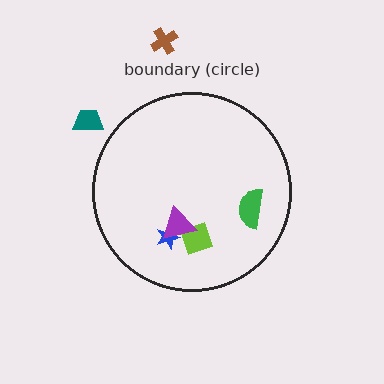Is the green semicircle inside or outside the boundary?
Inside.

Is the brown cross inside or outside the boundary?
Outside.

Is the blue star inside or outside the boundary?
Inside.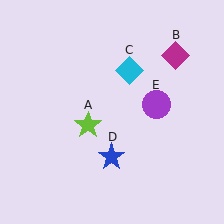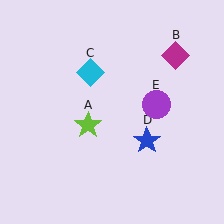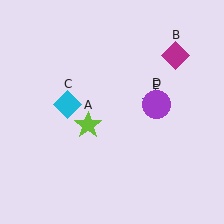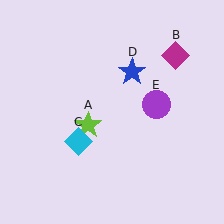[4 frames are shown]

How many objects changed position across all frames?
2 objects changed position: cyan diamond (object C), blue star (object D).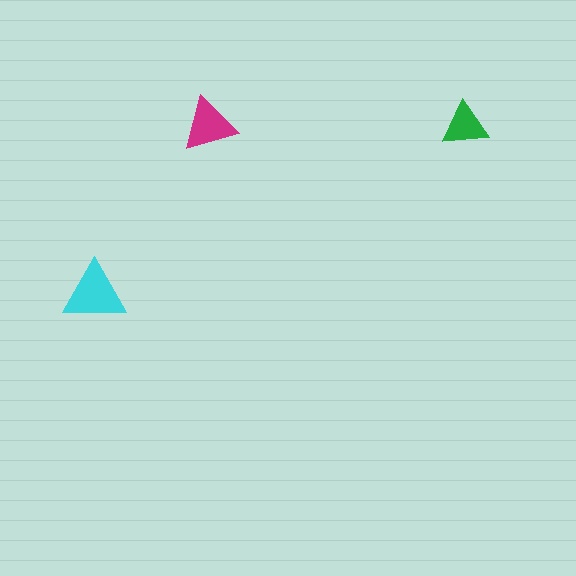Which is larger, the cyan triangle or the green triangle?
The cyan one.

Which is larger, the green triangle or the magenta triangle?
The magenta one.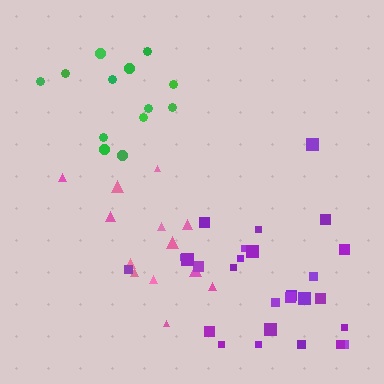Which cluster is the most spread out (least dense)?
Pink.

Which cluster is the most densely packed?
Green.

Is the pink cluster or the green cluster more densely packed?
Green.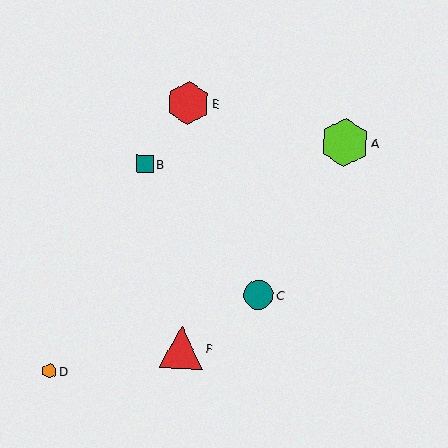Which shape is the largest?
The lime hexagon (labeled A) is the largest.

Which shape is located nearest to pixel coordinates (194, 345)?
The red triangle (labeled F) at (182, 348) is nearest to that location.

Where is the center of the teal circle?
The center of the teal circle is at (259, 295).